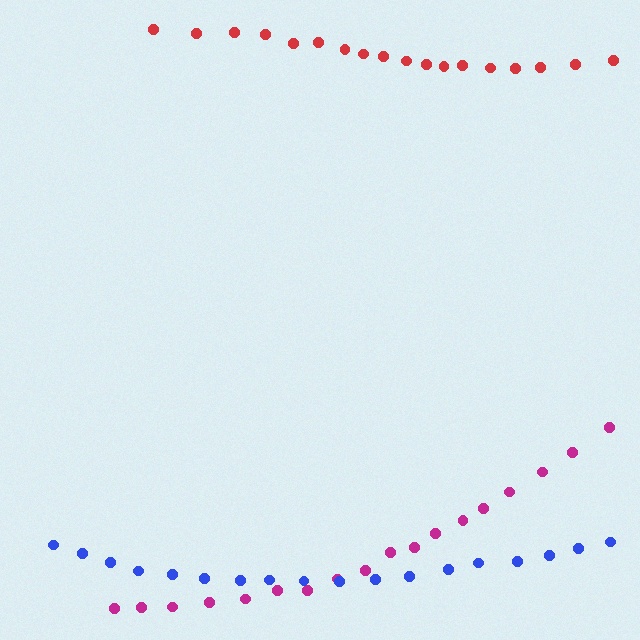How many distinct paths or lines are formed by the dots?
There are 3 distinct paths.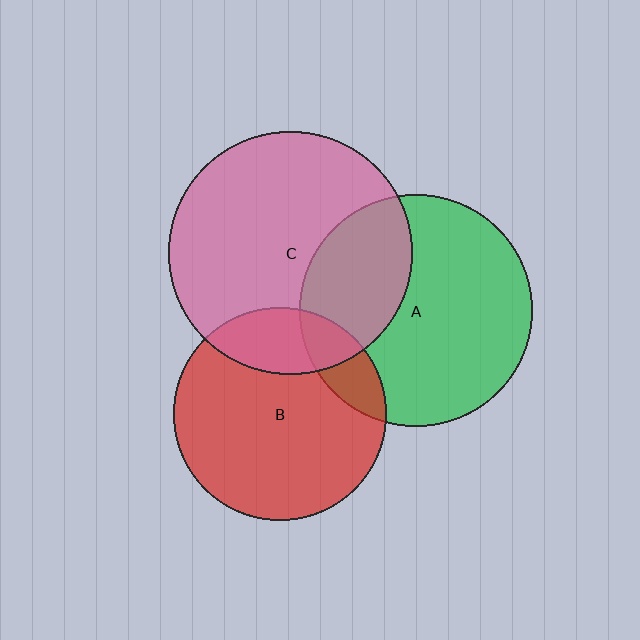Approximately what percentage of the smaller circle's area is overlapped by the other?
Approximately 15%.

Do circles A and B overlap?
Yes.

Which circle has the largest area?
Circle C (pink).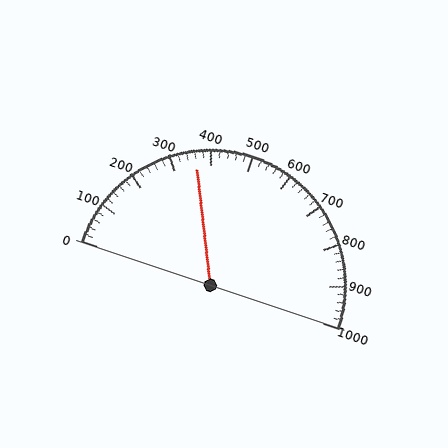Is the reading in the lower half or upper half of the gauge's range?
The reading is in the lower half of the range (0 to 1000).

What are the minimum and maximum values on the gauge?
The gauge ranges from 0 to 1000.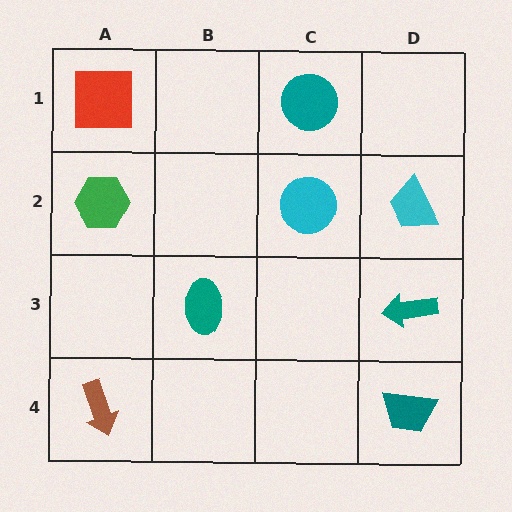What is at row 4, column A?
A brown arrow.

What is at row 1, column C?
A teal circle.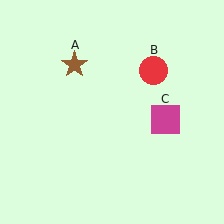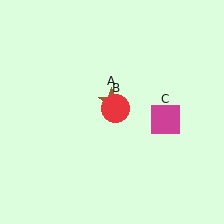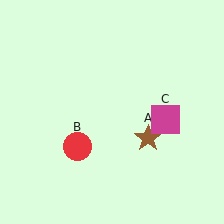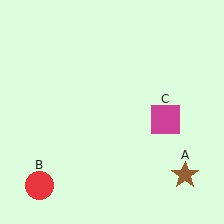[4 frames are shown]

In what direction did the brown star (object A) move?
The brown star (object A) moved down and to the right.